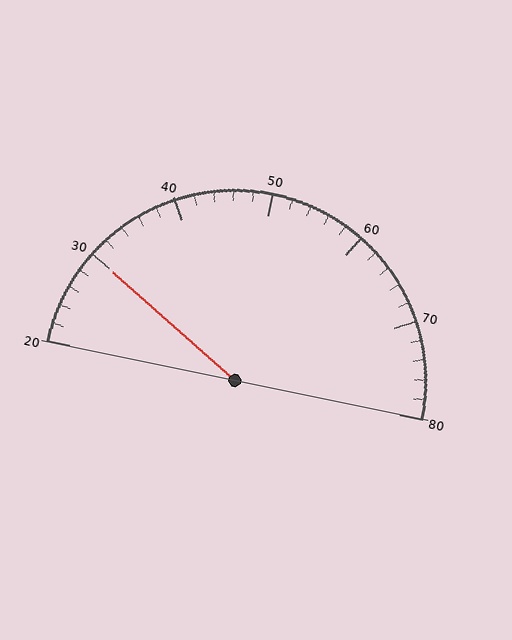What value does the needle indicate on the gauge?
The needle indicates approximately 30.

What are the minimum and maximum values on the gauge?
The gauge ranges from 20 to 80.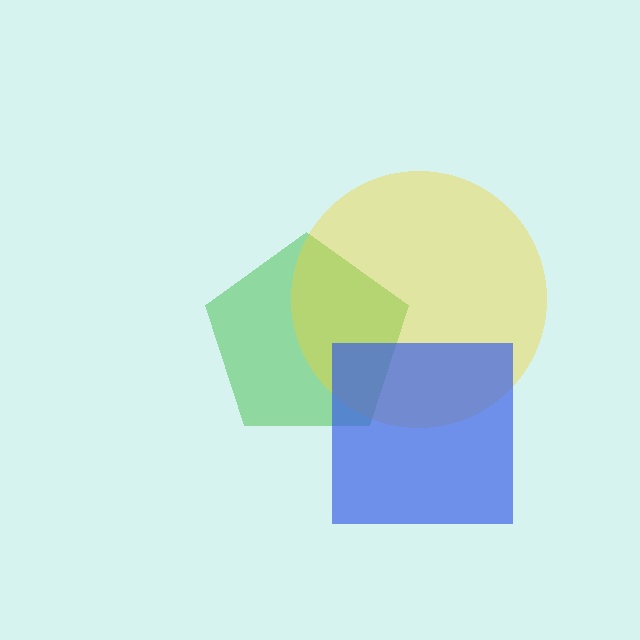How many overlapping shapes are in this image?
There are 3 overlapping shapes in the image.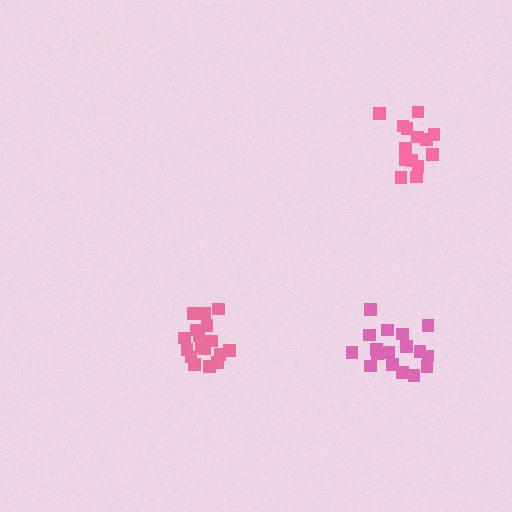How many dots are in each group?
Group 1: 14 dots, Group 2: 17 dots, Group 3: 17 dots (48 total).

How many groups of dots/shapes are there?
There are 3 groups.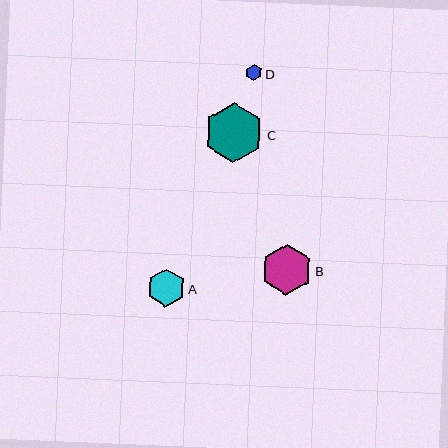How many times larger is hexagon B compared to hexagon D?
Hexagon B is approximately 3.2 times the size of hexagon D.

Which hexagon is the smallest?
Hexagon D is the smallest with a size of approximately 16 pixels.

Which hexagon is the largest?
Hexagon C is the largest with a size of approximately 60 pixels.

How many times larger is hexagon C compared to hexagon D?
Hexagon C is approximately 3.7 times the size of hexagon D.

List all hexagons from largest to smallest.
From largest to smallest: C, B, A, D.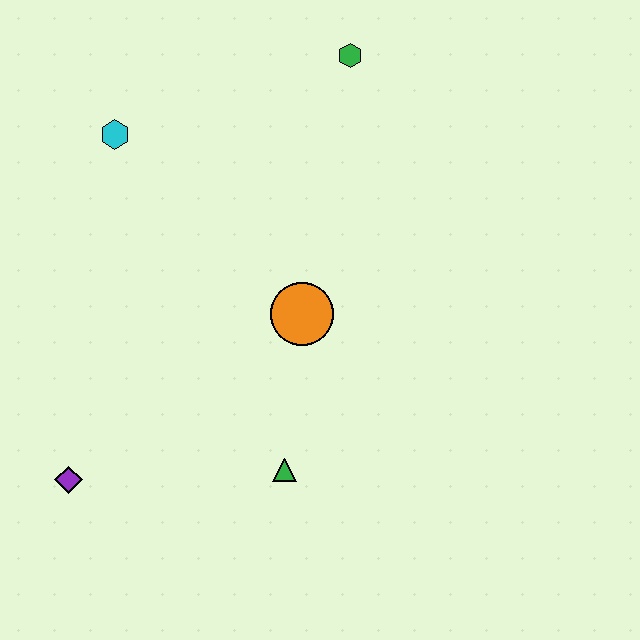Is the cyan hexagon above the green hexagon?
No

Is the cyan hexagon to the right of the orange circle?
No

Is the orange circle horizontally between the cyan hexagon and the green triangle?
No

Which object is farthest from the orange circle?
The purple diamond is farthest from the orange circle.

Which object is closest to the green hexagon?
The cyan hexagon is closest to the green hexagon.